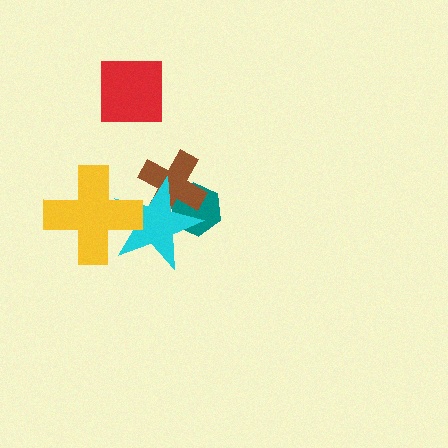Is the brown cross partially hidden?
Yes, it is partially covered by another shape.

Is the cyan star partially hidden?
Yes, it is partially covered by another shape.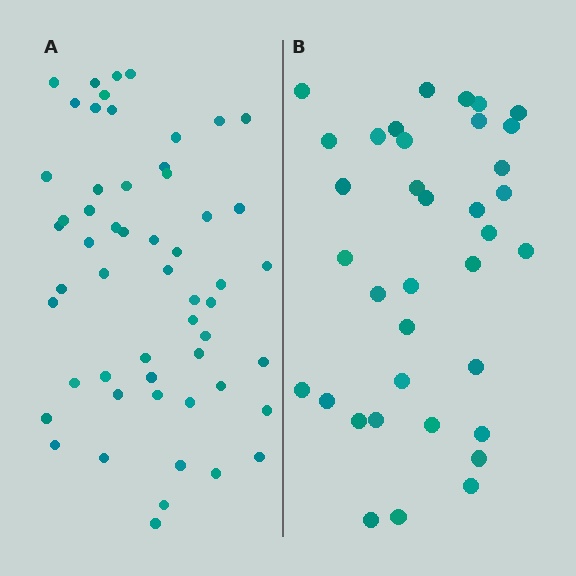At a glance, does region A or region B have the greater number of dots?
Region A (the left region) has more dots.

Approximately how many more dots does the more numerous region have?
Region A has approximately 20 more dots than region B.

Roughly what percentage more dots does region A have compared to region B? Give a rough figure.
About 55% more.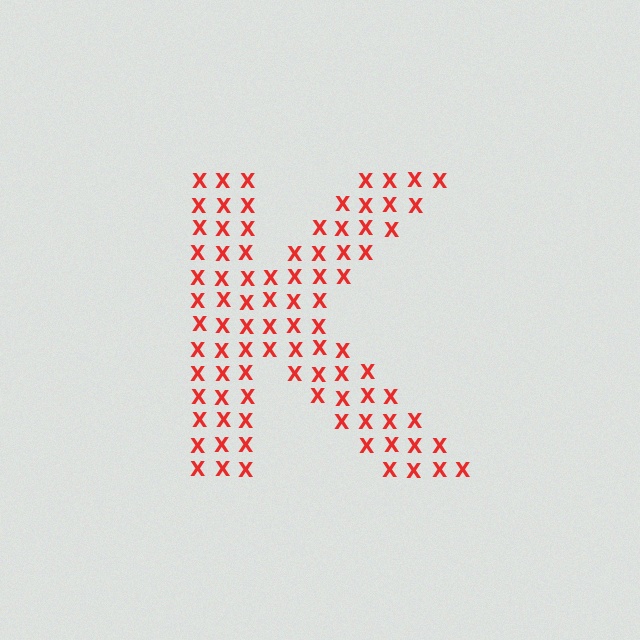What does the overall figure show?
The overall figure shows the letter K.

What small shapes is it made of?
It is made of small letter X's.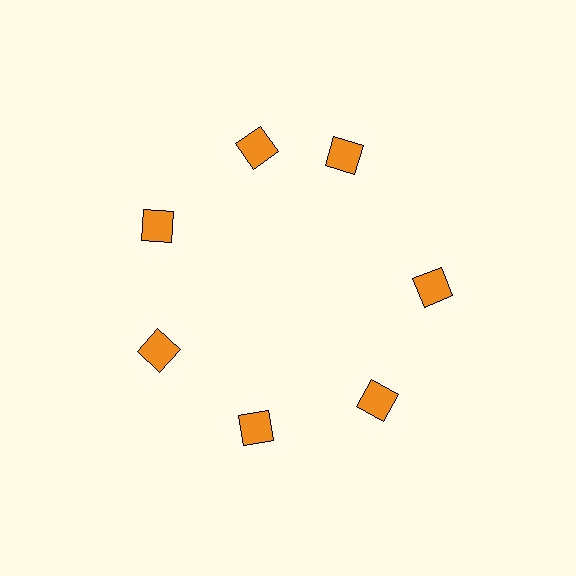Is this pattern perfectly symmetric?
No. The 7 orange squares are arranged in a ring, but one element near the 1 o'clock position is rotated out of alignment along the ring, breaking the 7-fold rotational symmetry.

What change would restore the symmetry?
The symmetry would be restored by rotating it back into even spacing with its neighbors so that all 7 squares sit at equal angles and equal distance from the center.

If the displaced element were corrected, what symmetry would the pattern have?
It would have 7-fold rotational symmetry — the pattern would map onto itself every 51 degrees.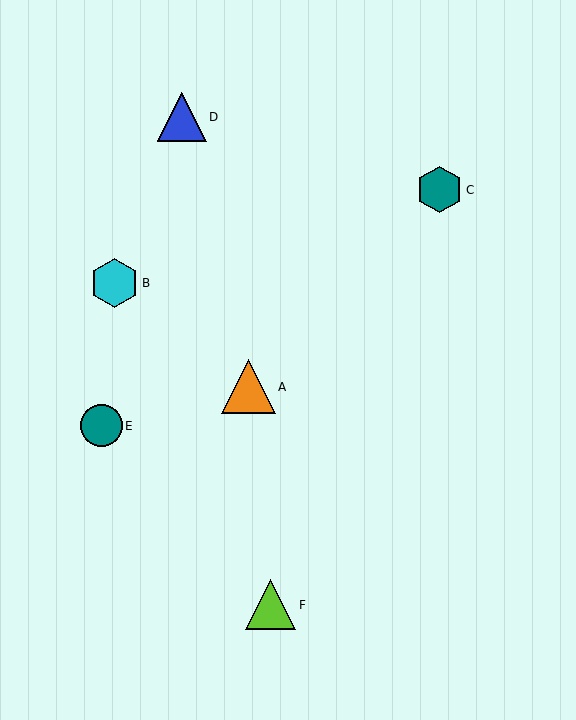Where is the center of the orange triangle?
The center of the orange triangle is at (248, 387).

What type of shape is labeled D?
Shape D is a blue triangle.